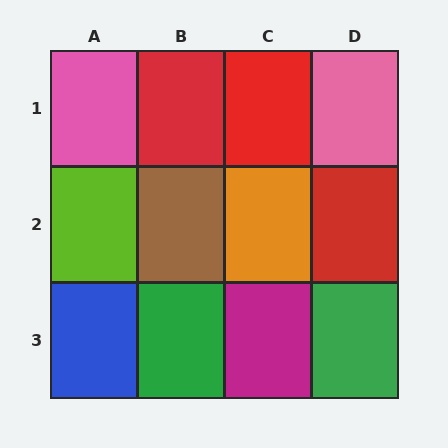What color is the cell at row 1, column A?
Pink.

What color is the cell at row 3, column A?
Blue.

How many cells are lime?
1 cell is lime.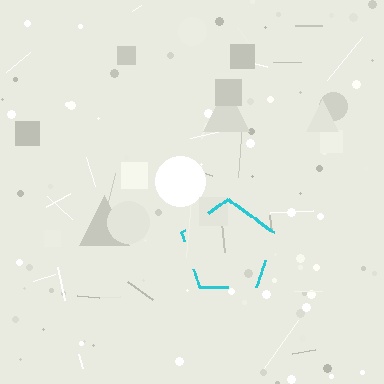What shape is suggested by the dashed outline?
The dashed outline suggests a pentagon.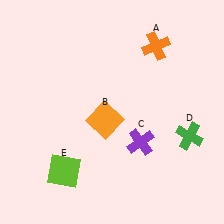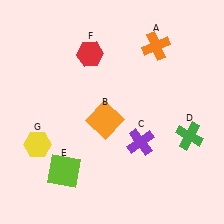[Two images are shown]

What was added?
A red hexagon (F), a yellow hexagon (G) were added in Image 2.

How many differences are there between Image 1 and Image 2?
There are 2 differences between the two images.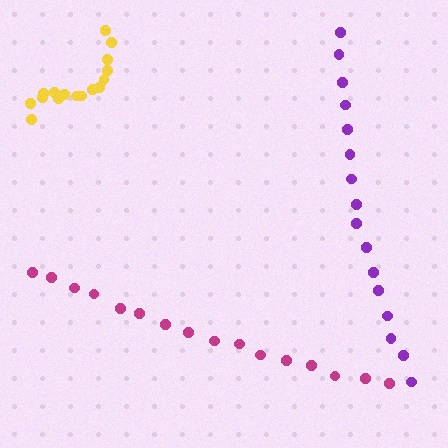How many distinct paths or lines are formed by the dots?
There are 3 distinct paths.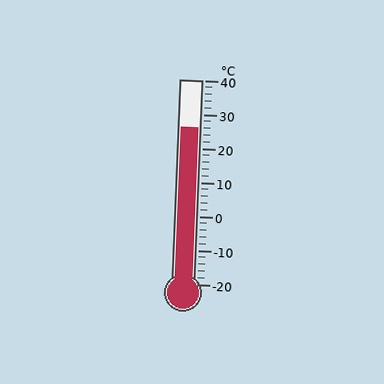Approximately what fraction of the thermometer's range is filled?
The thermometer is filled to approximately 75% of its range.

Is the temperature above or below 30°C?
The temperature is below 30°C.